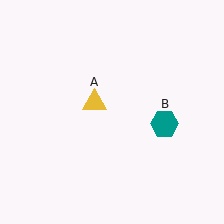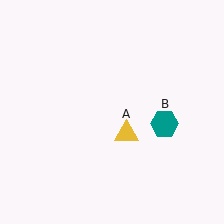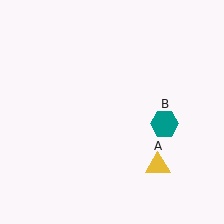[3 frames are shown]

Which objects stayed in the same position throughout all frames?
Teal hexagon (object B) remained stationary.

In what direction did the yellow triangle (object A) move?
The yellow triangle (object A) moved down and to the right.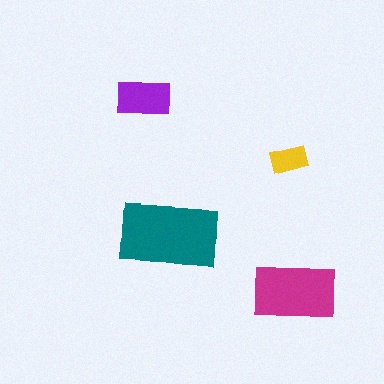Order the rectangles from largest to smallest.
the teal one, the magenta one, the purple one, the yellow one.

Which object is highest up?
The purple rectangle is topmost.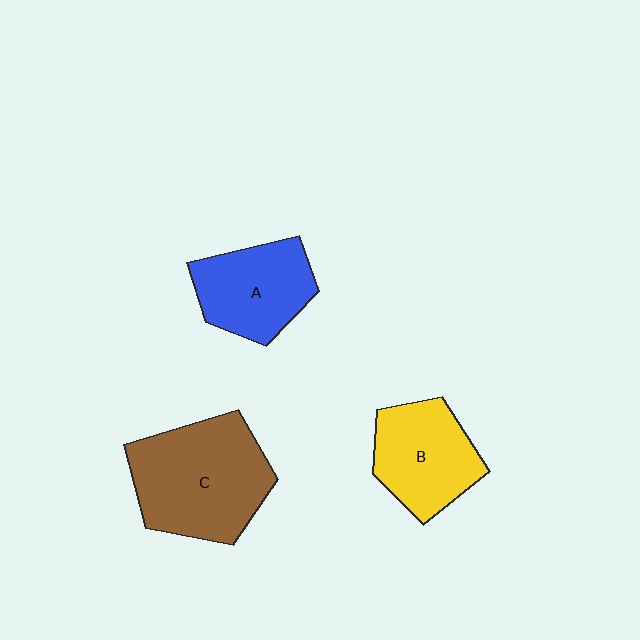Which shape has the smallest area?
Shape A (blue).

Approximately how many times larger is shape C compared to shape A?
Approximately 1.5 times.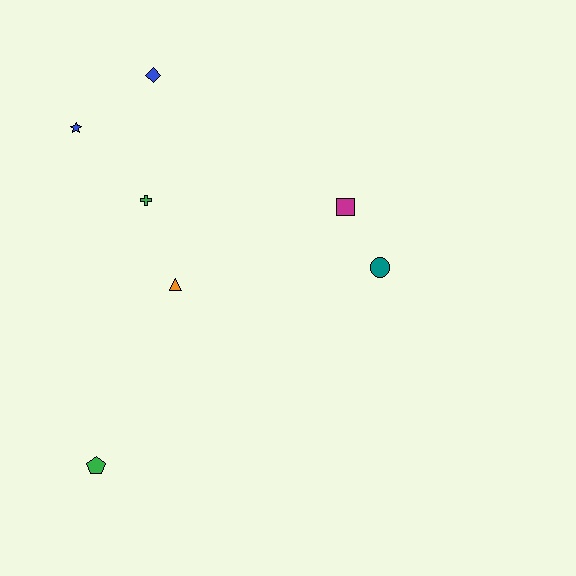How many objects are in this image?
There are 7 objects.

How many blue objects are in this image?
There are 2 blue objects.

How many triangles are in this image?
There is 1 triangle.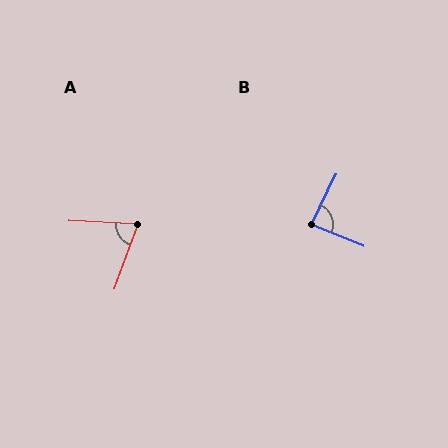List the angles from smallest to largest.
A (73°), B (87°).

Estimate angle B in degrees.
Approximately 87 degrees.